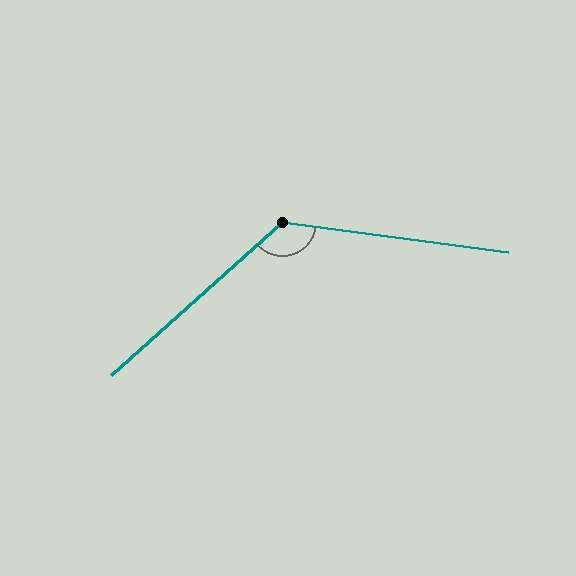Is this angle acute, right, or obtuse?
It is obtuse.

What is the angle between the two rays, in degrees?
Approximately 131 degrees.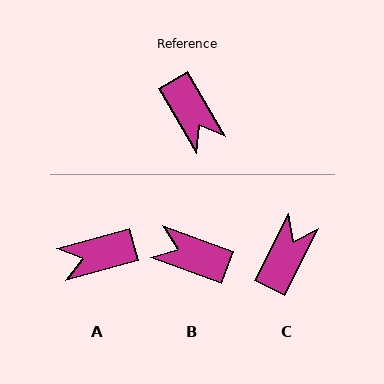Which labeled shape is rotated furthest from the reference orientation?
B, about 141 degrees away.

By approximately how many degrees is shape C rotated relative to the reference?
Approximately 122 degrees counter-clockwise.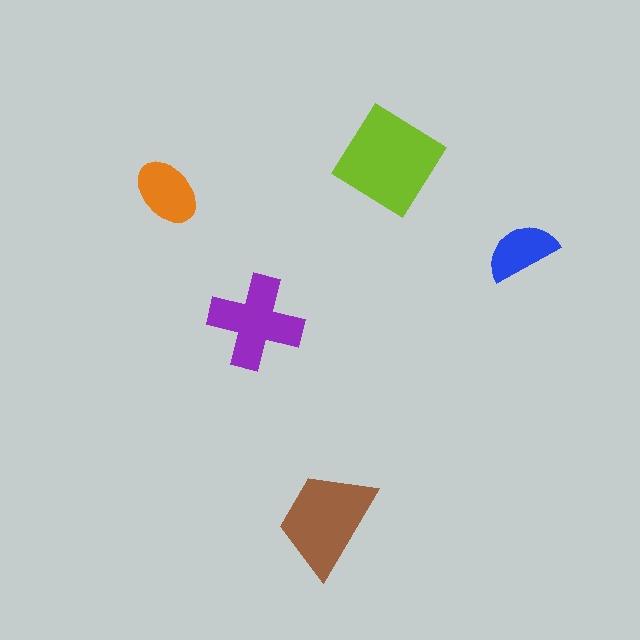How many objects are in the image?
There are 5 objects in the image.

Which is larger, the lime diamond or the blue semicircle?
The lime diamond.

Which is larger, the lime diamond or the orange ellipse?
The lime diamond.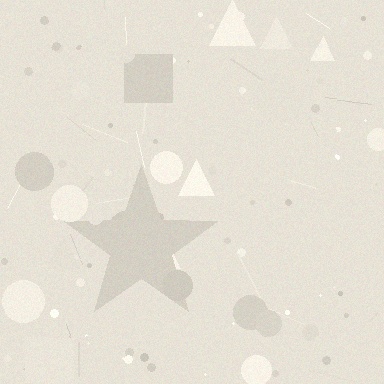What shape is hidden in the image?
A star is hidden in the image.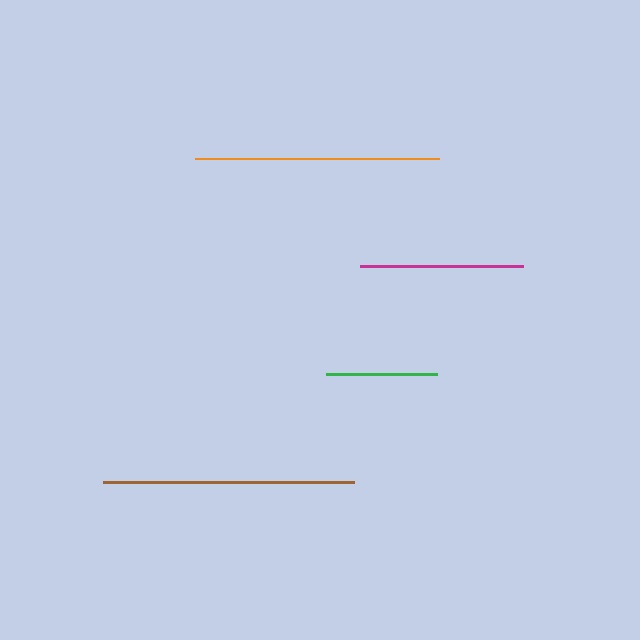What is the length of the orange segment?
The orange segment is approximately 244 pixels long.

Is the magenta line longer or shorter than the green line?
The magenta line is longer than the green line.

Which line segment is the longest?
The brown line is the longest at approximately 250 pixels.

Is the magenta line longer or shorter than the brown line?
The brown line is longer than the magenta line.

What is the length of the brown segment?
The brown segment is approximately 250 pixels long.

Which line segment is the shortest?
The green line is the shortest at approximately 112 pixels.